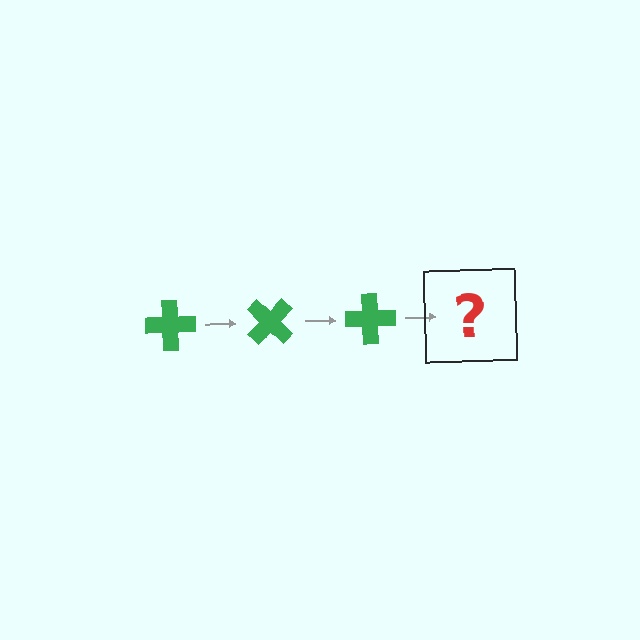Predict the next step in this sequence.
The next step is a green cross rotated 135 degrees.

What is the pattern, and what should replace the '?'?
The pattern is that the cross rotates 45 degrees each step. The '?' should be a green cross rotated 135 degrees.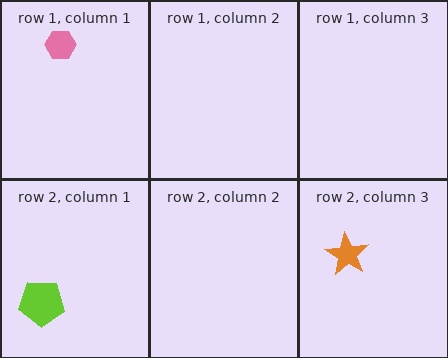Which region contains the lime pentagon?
The row 2, column 1 region.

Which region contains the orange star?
The row 2, column 3 region.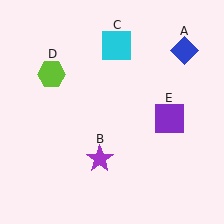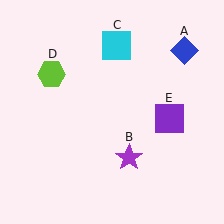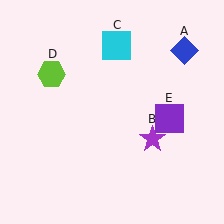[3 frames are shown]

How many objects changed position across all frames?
1 object changed position: purple star (object B).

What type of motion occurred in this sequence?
The purple star (object B) rotated counterclockwise around the center of the scene.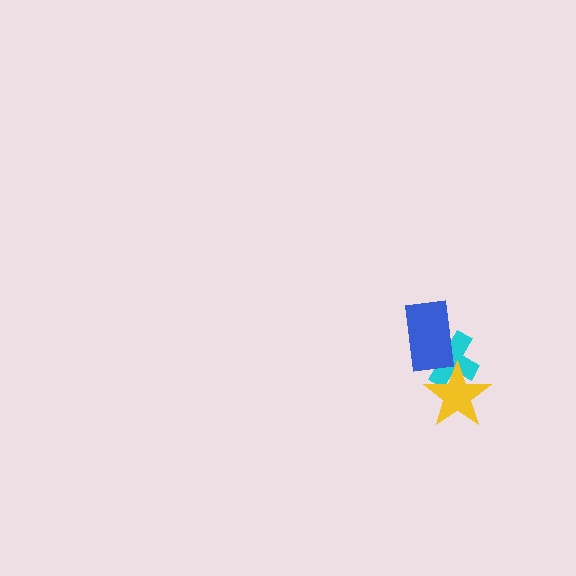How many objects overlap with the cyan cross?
2 objects overlap with the cyan cross.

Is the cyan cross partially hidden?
Yes, it is partially covered by another shape.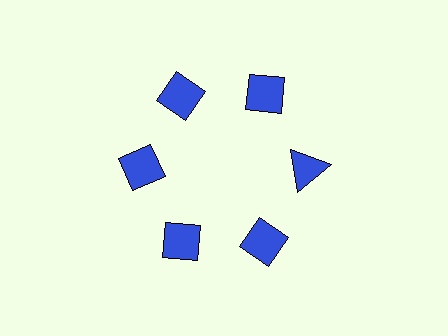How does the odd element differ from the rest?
It has a different shape: triangle instead of diamond.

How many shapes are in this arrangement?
There are 6 shapes arranged in a ring pattern.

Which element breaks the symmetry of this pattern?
The blue triangle at roughly the 3 o'clock position breaks the symmetry. All other shapes are blue diamonds.